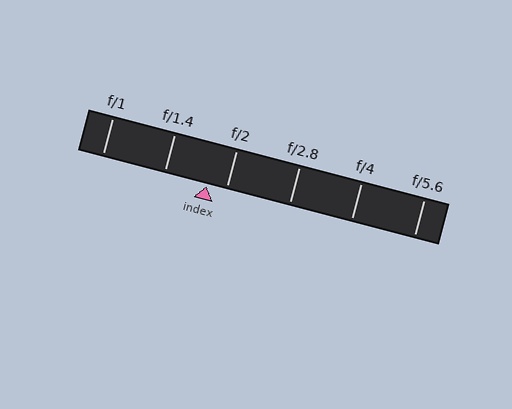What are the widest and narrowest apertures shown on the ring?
The widest aperture shown is f/1 and the narrowest is f/5.6.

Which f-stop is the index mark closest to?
The index mark is closest to f/2.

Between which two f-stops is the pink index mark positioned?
The index mark is between f/1.4 and f/2.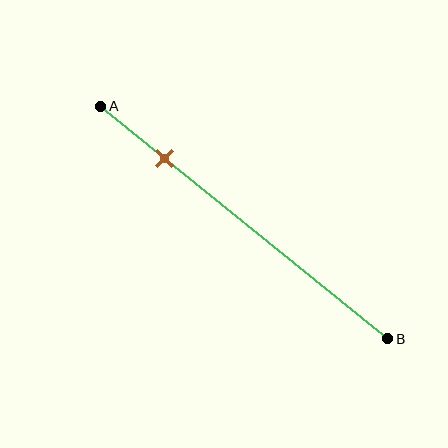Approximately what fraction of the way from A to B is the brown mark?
The brown mark is approximately 20% of the way from A to B.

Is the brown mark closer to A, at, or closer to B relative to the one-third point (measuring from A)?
The brown mark is closer to point A than the one-third point of segment AB.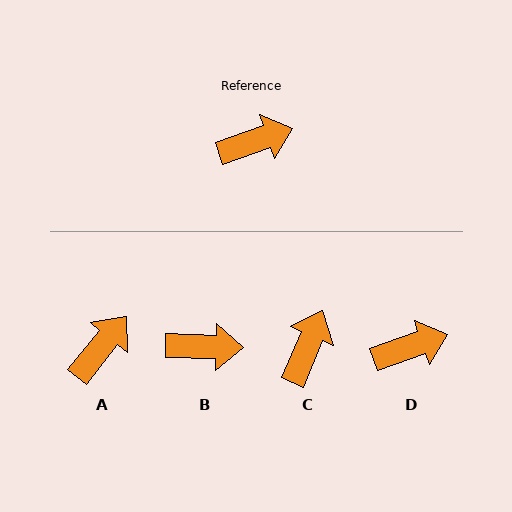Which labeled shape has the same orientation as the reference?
D.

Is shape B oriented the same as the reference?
No, it is off by about 20 degrees.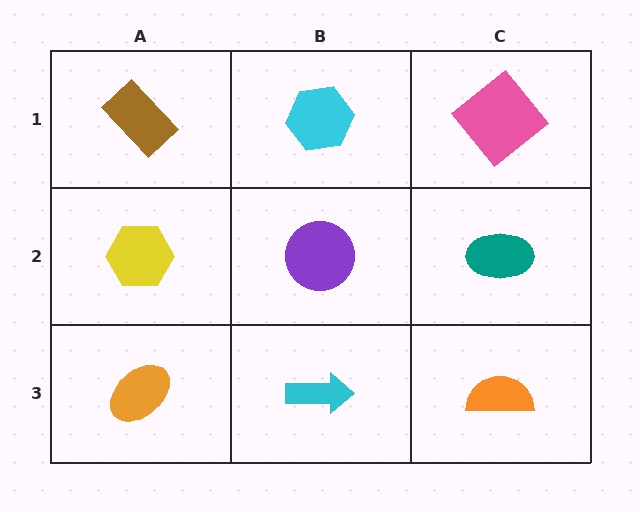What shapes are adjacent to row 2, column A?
A brown rectangle (row 1, column A), an orange ellipse (row 3, column A), a purple circle (row 2, column B).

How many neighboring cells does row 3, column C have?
2.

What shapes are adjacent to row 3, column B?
A purple circle (row 2, column B), an orange ellipse (row 3, column A), an orange semicircle (row 3, column C).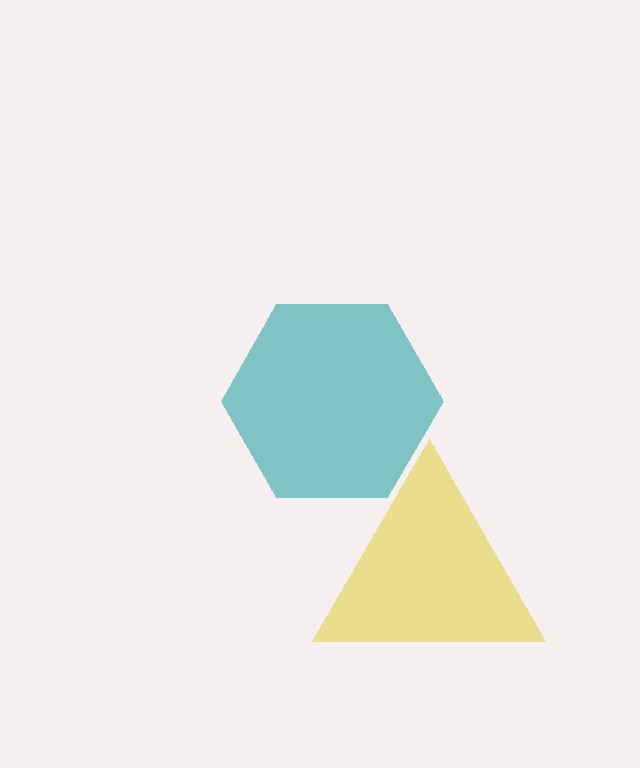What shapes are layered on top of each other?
The layered shapes are: a teal hexagon, a yellow triangle.